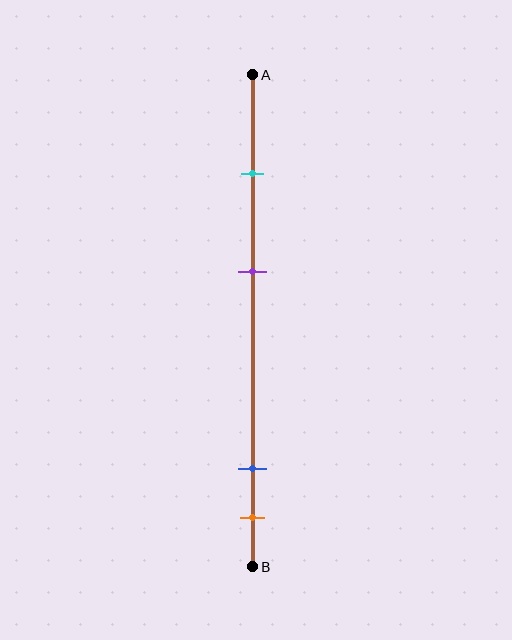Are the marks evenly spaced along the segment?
No, the marks are not evenly spaced.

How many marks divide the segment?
There are 4 marks dividing the segment.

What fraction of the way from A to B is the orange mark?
The orange mark is approximately 90% (0.9) of the way from A to B.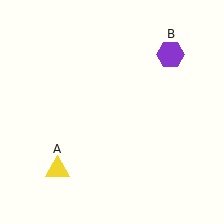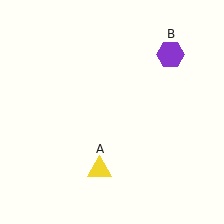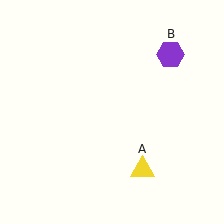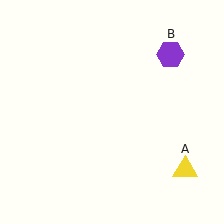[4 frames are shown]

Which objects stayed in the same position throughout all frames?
Purple hexagon (object B) remained stationary.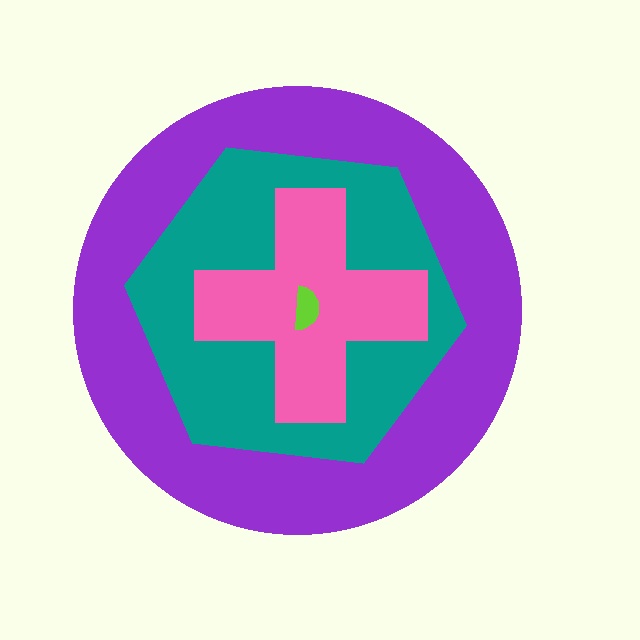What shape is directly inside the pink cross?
The lime semicircle.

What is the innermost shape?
The lime semicircle.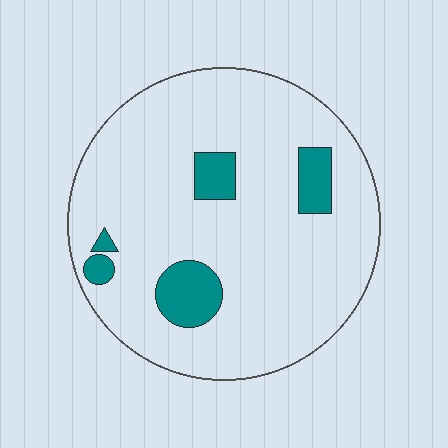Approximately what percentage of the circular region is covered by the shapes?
Approximately 10%.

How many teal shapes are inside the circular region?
5.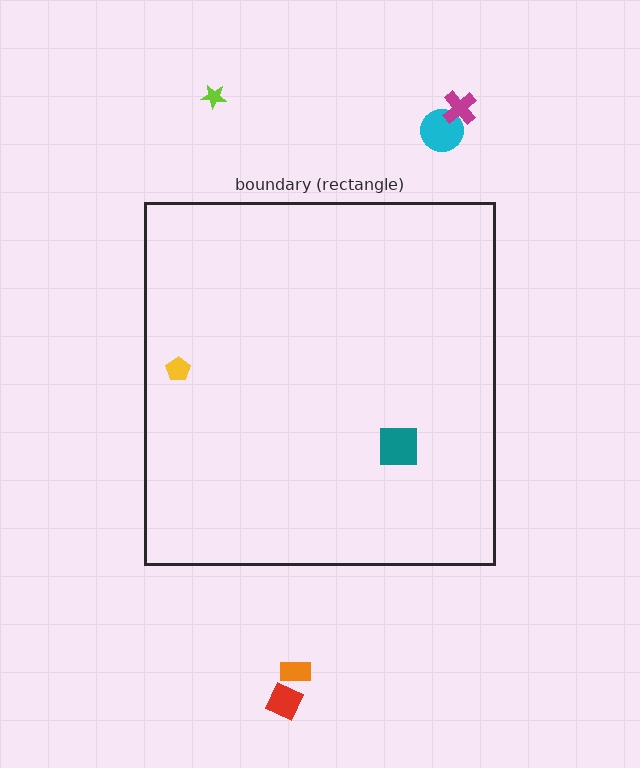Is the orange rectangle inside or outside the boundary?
Outside.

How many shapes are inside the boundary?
2 inside, 5 outside.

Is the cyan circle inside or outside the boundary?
Outside.